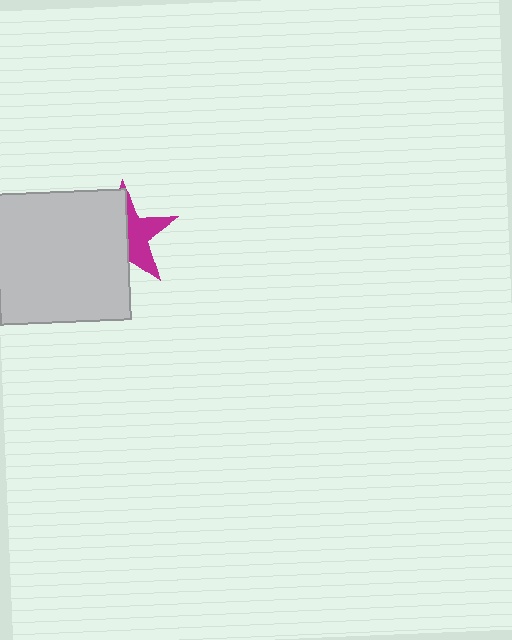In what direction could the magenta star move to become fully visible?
The magenta star could move right. That would shift it out from behind the light gray square entirely.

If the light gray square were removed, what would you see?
You would see the complete magenta star.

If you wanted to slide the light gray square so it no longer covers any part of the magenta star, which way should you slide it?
Slide it left — that is the most direct way to separate the two shapes.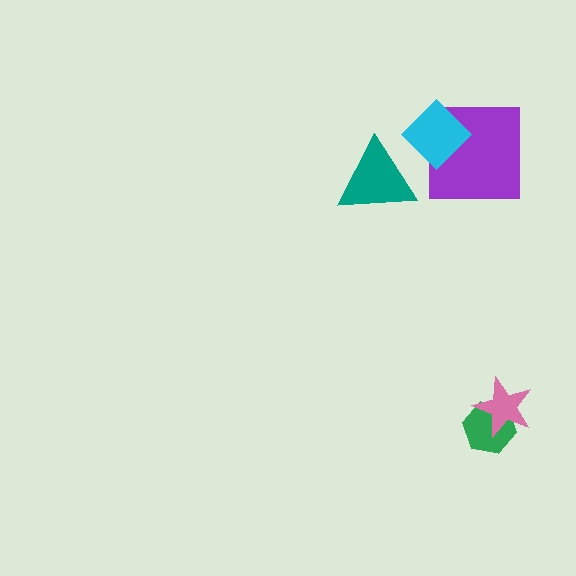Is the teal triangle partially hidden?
No, no other shape covers it.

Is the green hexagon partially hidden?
Yes, it is partially covered by another shape.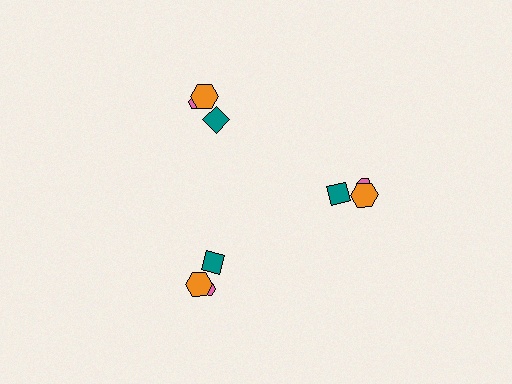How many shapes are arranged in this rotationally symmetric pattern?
There are 9 shapes, arranged in 3 groups of 3.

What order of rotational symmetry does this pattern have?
This pattern has 3-fold rotational symmetry.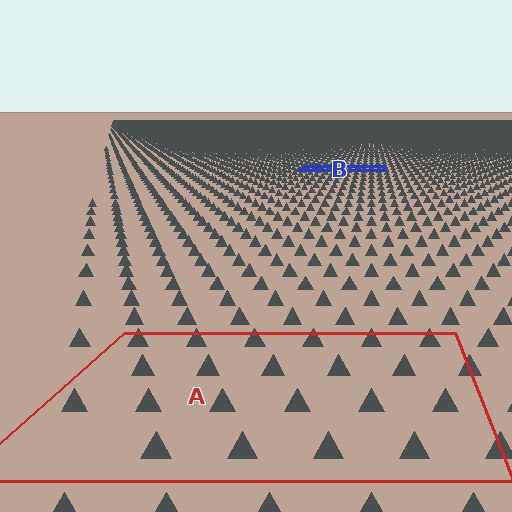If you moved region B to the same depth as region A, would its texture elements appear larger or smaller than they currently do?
They would appear larger. At a closer depth, the same texture elements are projected at a bigger on-screen size.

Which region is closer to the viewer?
Region A is closer. The texture elements there are larger and more spread out.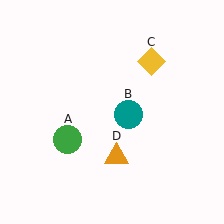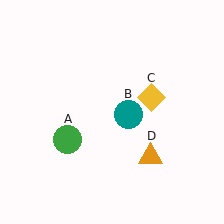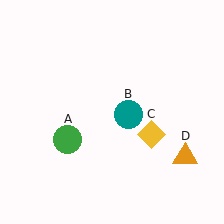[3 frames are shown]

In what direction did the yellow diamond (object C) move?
The yellow diamond (object C) moved down.